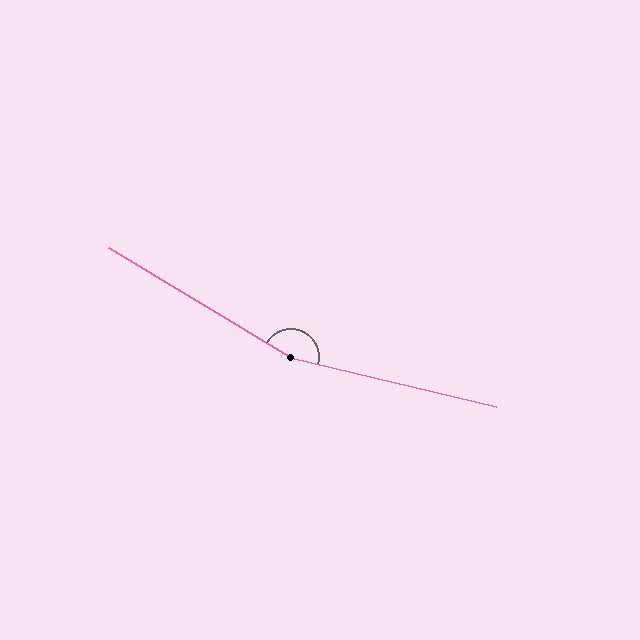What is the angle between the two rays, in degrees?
Approximately 162 degrees.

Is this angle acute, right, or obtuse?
It is obtuse.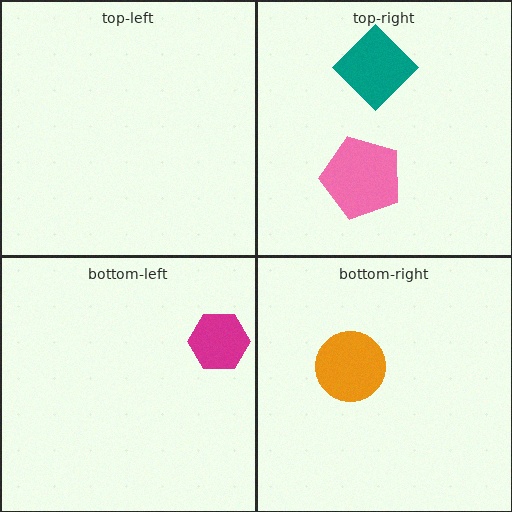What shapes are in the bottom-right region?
The orange circle.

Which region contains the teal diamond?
The top-right region.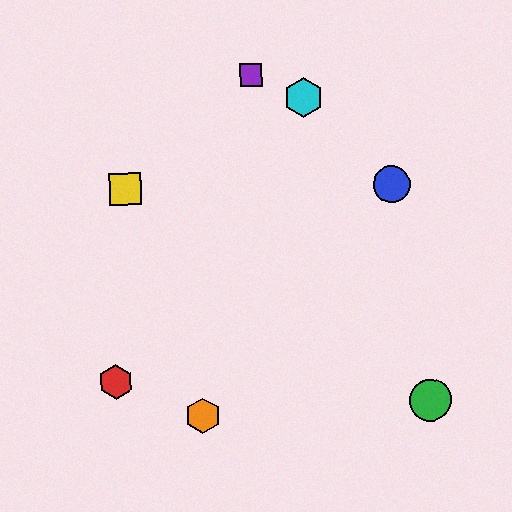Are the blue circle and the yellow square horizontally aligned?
Yes, both are at y≈184.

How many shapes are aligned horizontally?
2 shapes (the blue circle, the yellow square) are aligned horizontally.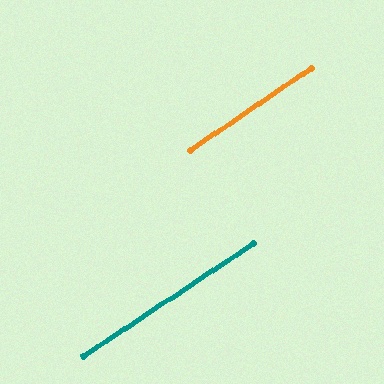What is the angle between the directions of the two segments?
Approximately 1 degree.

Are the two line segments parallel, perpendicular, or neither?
Parallel — their directions differ by only 0.9°.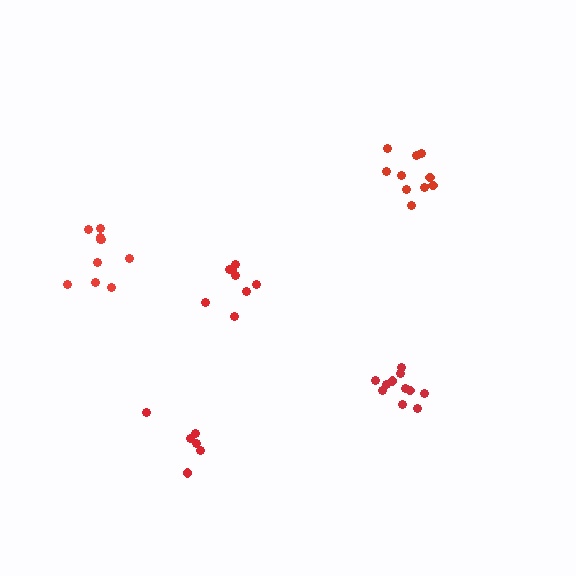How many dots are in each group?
Group 1: 6 dots, Group 2: 8 dots, Group 3: 10 dots, Group 4: 11 dots, Group 5: 10 dots (45 total).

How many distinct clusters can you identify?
There are 5 distinct clusters.